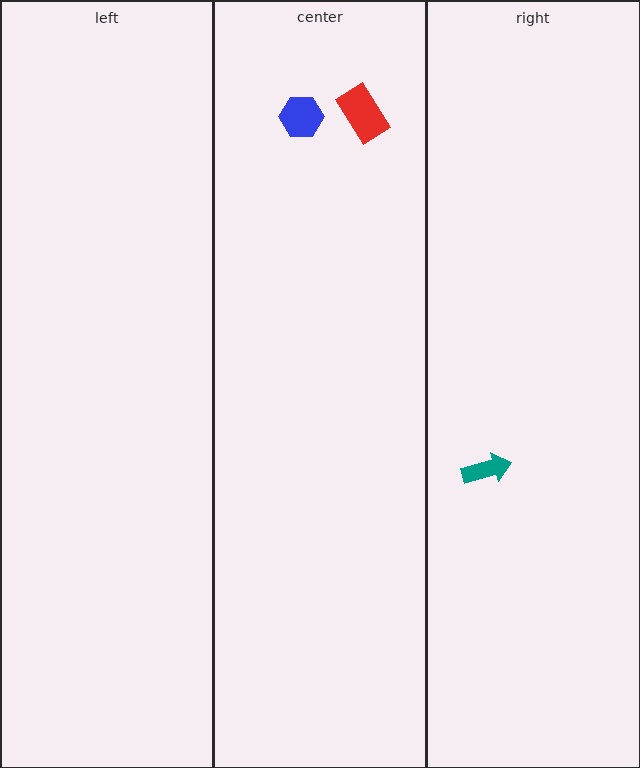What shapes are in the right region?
The teal arrow.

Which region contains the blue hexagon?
The center region.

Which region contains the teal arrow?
The right region.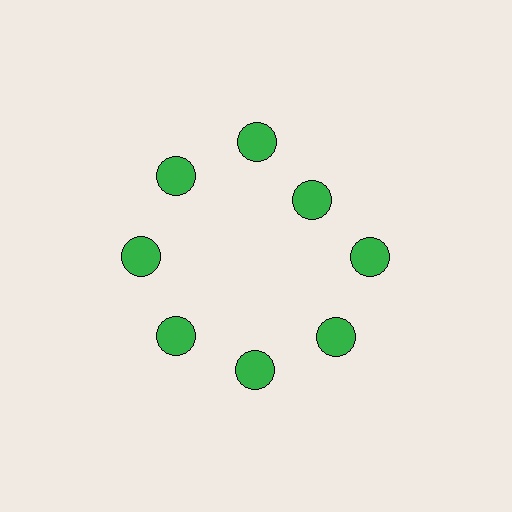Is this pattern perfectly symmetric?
No. The 8 green circles are arranged in a ring, but one element near the 2 o'clock position is pulled inward toward the center, breaking the 8-fold rotational symmetry.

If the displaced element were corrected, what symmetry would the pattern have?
It would have 8-fold rotational symmetry — the pattern would map onto itself every 45 degrees.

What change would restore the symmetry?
The symmetry would be restored by moving it outward, back onto the ring so that all 8 circles sit at equal angles and equal distance from the center.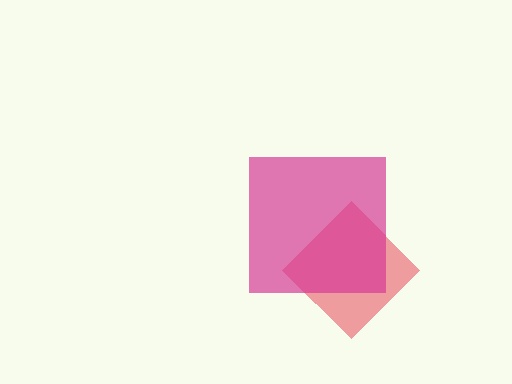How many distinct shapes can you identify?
There are 2 distinct shapes: a red diamond, a magenta square.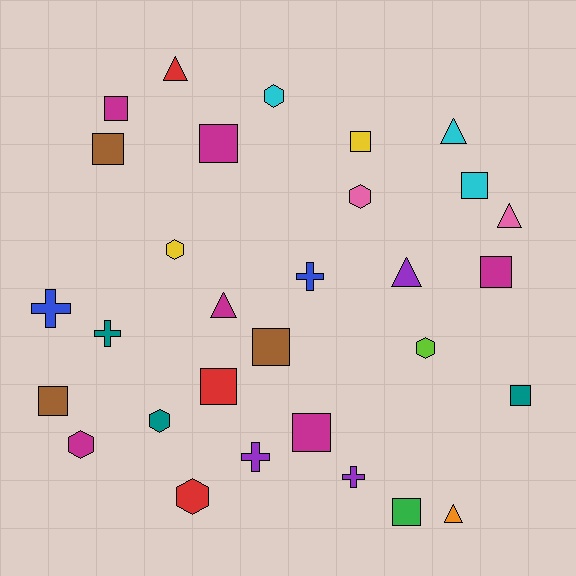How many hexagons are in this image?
There are 7 hexagons.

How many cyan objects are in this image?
There are 3 cyan objects.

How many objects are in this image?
There are 30 objects.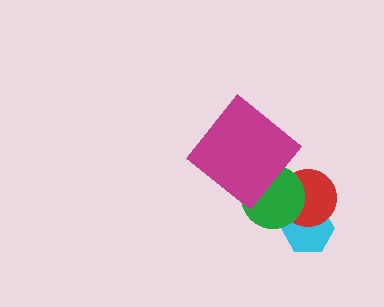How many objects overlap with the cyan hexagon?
2 objects overlap with the cyan hexagon.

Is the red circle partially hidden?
Yes, it is partially covered by another shape.